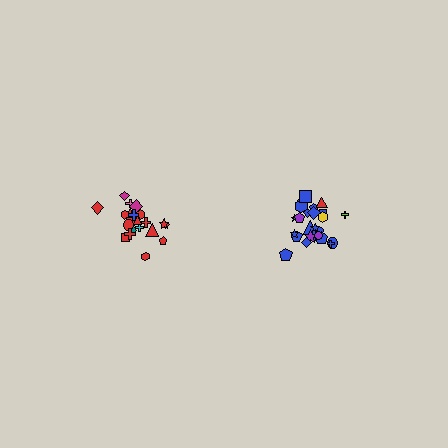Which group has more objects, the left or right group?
The right group.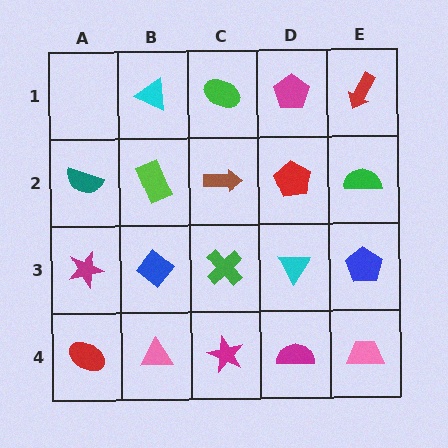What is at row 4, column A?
A red ellipse.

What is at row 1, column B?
A cyan triangle.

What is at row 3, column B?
A blue diamond.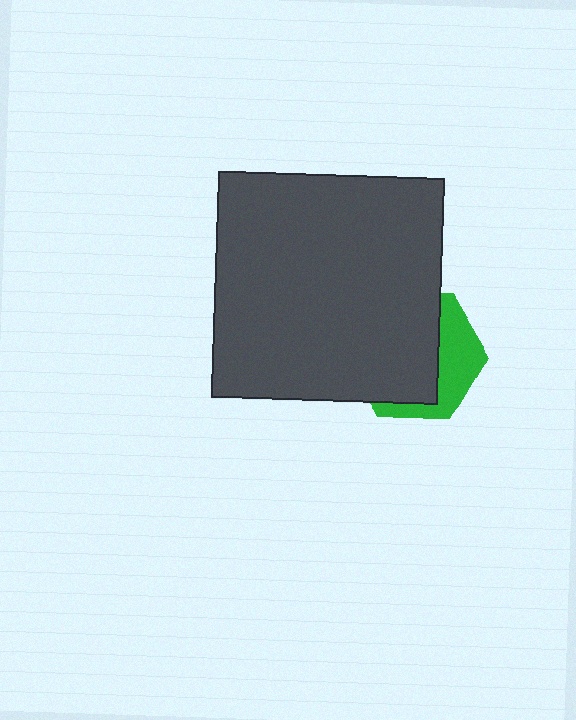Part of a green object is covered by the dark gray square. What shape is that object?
It is a hexagon.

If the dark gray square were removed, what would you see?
You would see the complete green hexagon.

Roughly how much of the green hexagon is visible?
A small part of it is visible (roughly 35%).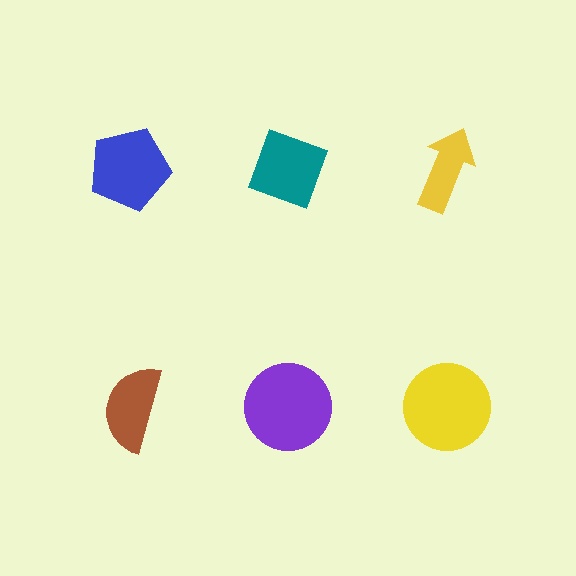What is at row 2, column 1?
A brown semicircle.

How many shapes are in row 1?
3 shapes.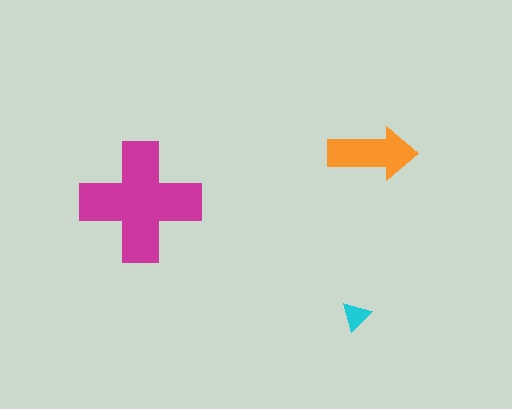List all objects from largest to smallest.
The magenta cross, the orange arrow, the cyan triangle.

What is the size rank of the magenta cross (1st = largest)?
1st.